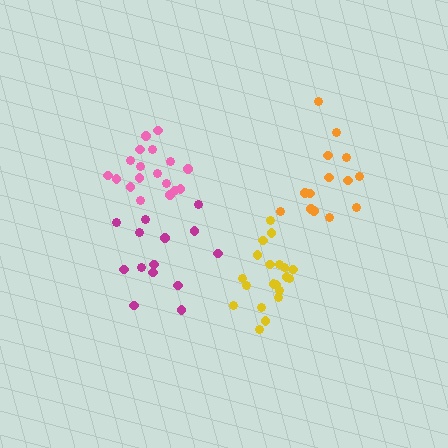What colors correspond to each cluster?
The clusters are colored: pink, yellow, magenta, orange.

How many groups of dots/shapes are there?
There are 4 groups.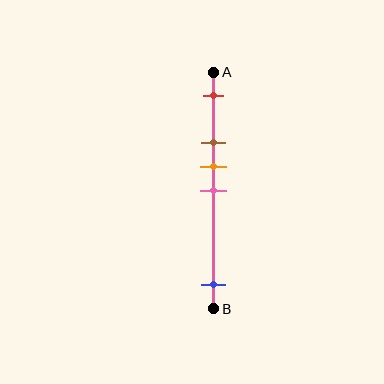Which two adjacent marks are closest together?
The orange and pink marks are the closest adjacent pair.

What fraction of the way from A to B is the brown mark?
The brown mark is approximately 30% (0.3) of the way from A to B.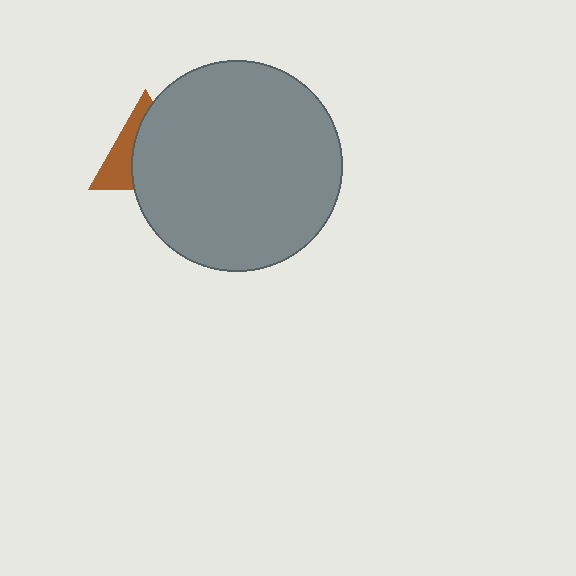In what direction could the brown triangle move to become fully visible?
The brown triangle could move left. That would shift it out from behind the gray circle entirely.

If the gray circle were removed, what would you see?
You would see the complete brown triangle.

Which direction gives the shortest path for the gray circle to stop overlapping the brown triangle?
Moving right gives the shortest separation.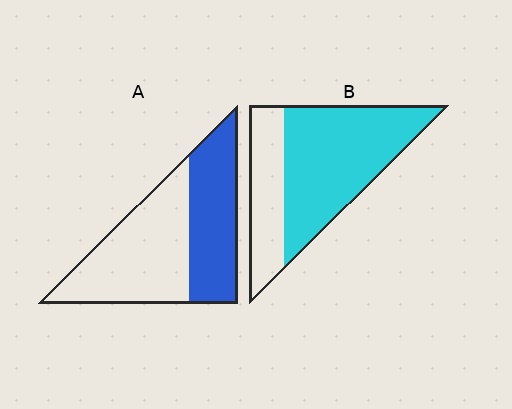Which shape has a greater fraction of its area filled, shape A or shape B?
Shape B.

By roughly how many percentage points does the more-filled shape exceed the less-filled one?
By roughly 25 percentage points (B over A).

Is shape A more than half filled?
No.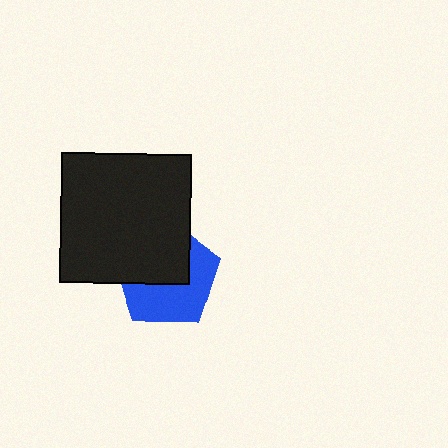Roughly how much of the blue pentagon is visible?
About half of it is visible (roughly 51%).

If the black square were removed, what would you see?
You would see the complete blue pentagon.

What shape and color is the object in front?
The object in front is a black square.